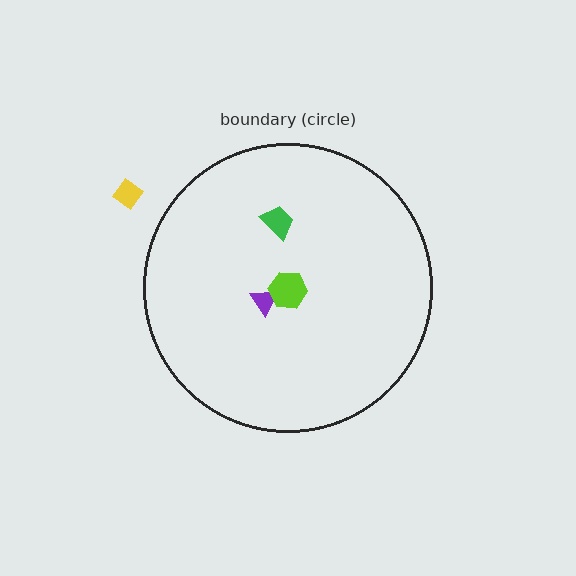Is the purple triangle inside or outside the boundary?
Inside.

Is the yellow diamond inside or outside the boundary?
Outside.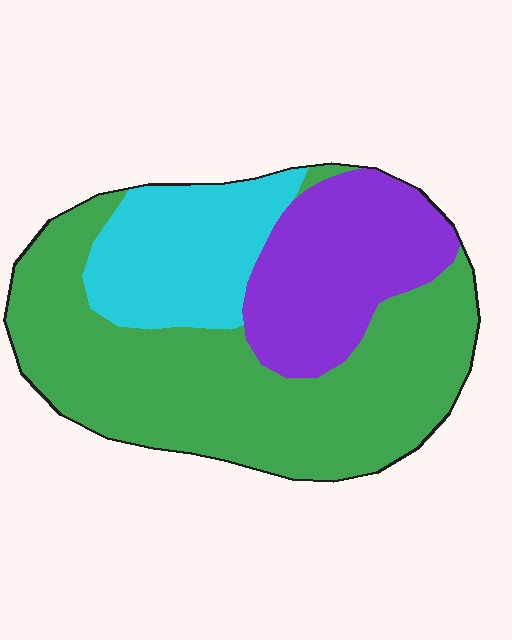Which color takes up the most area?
Green, at roughly 55%.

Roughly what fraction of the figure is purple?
Purple takes up about one quarter (1/4) of the figure.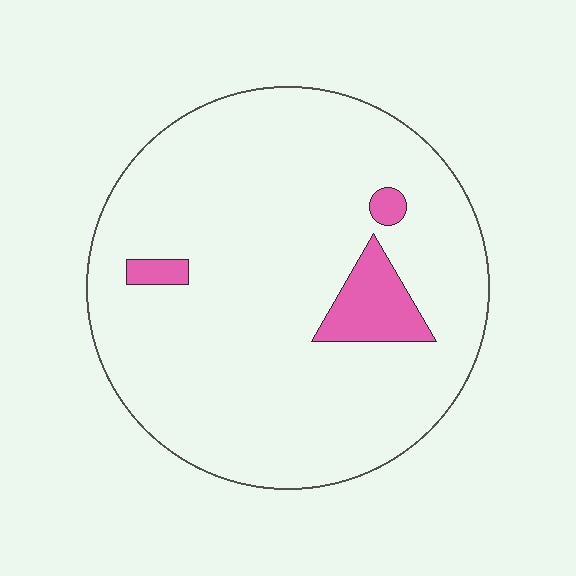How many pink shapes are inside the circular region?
3.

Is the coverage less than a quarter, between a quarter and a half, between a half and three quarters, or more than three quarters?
Less than a quarter.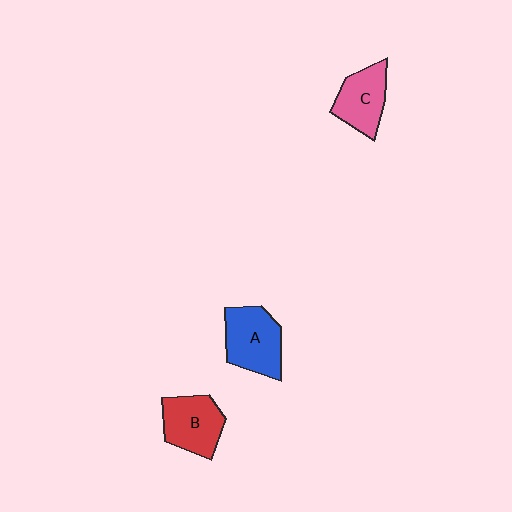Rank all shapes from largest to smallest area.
From largest to smallest: A (blue), B (red), C (pink).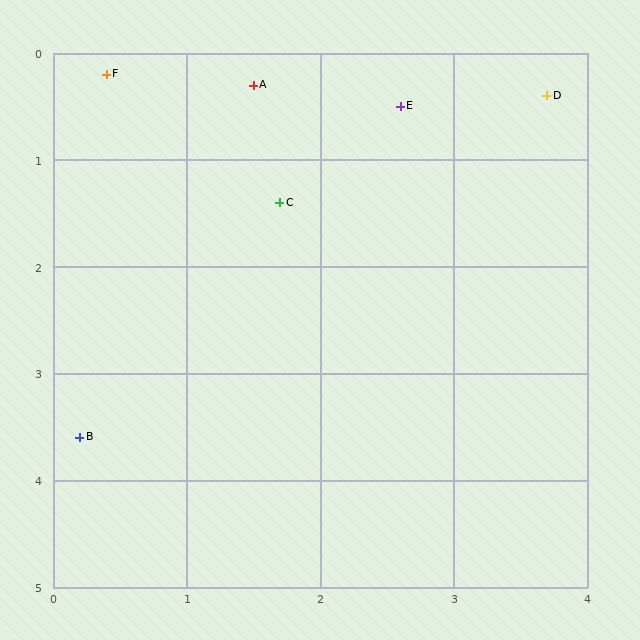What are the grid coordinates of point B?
Point B is at approximately (0.2, 3.6).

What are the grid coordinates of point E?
Point E is at approximately (2.6, 0.5).